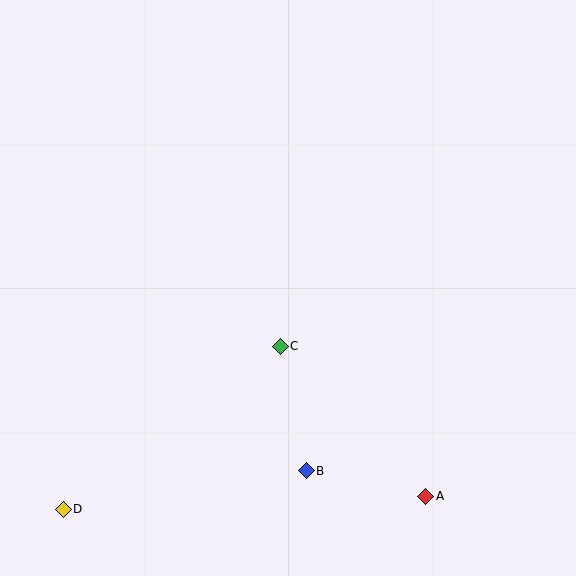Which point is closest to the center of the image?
Point C at (280, 346) is closest to the center.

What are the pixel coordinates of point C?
Point C is at (280, 346).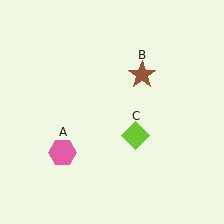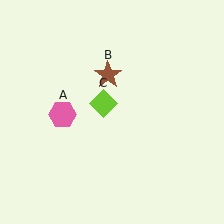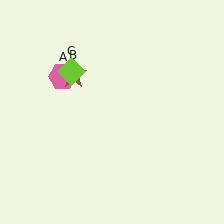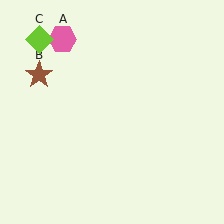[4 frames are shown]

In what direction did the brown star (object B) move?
The brown star (object B) moved left.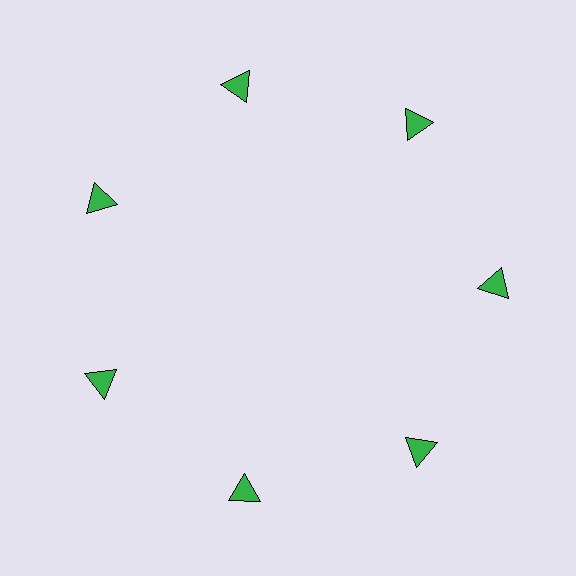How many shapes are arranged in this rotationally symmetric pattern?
There are 7 shapes, arranged in 7 groups of 1.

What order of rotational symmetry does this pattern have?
This pattern has 7-fold rotational symmetry.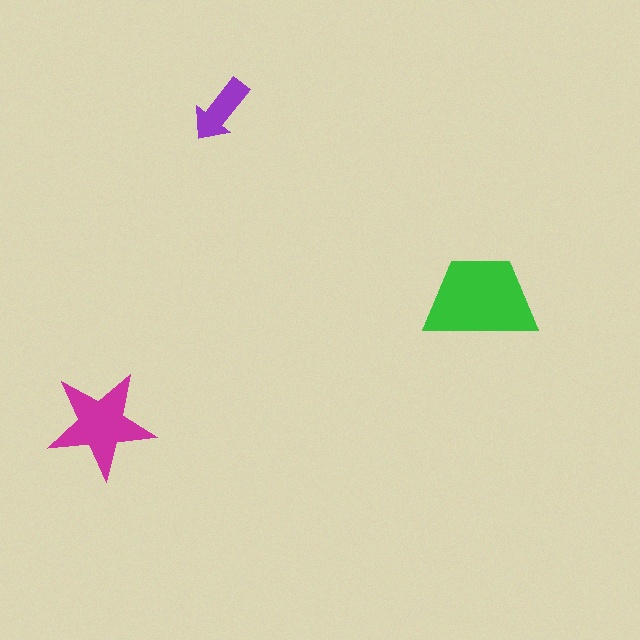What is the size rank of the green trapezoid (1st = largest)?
1st.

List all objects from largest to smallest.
The green trapezoid, the magenta star, the purple arrow.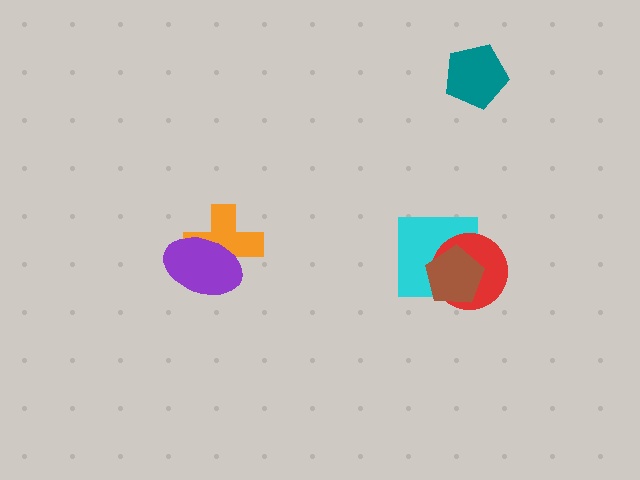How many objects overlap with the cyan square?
2 objects overlap with the cyan square.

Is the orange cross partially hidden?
Yes, it is partially covered by another shape.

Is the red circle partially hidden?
Yes, it is partially covered by another shape.